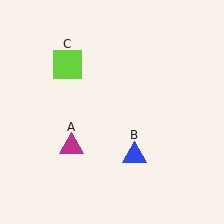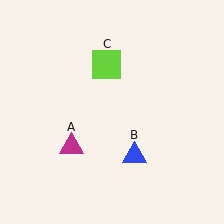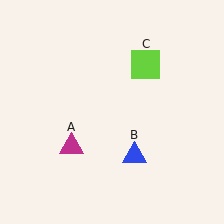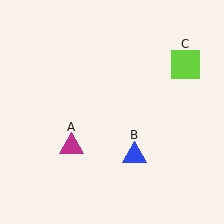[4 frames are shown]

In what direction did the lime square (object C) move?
The lime square (object C) moved right.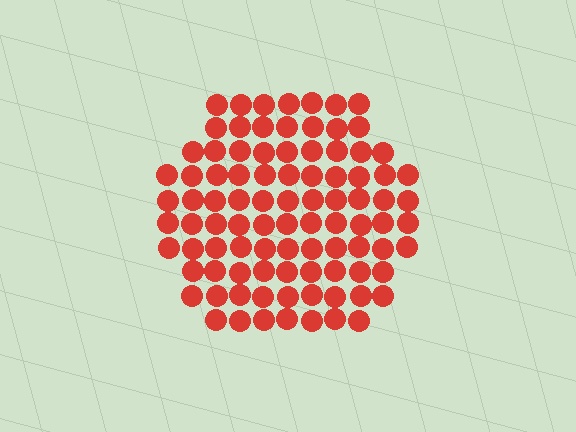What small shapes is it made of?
It is made of small circles.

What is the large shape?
The large shape is a hexagon.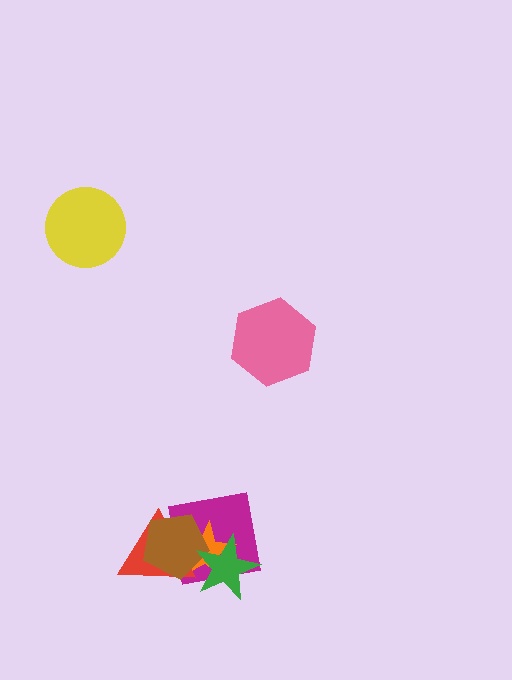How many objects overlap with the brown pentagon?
4 objects overlap with the brown pentagon.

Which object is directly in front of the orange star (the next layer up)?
The red triangle is directly in front of the orange star.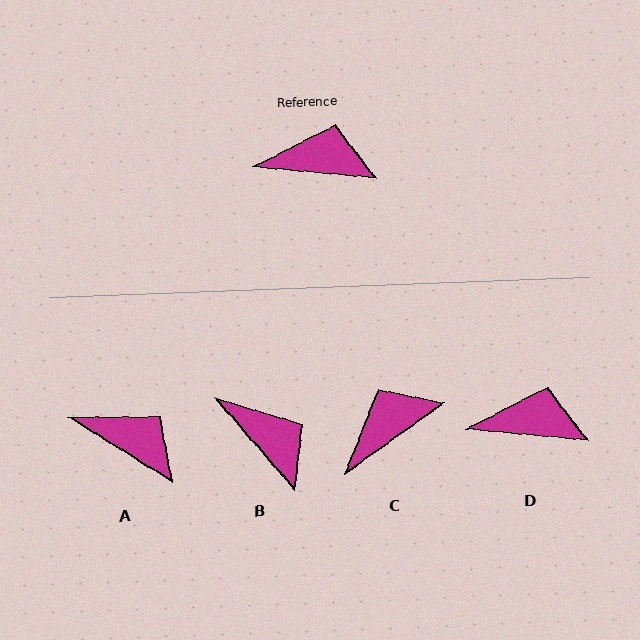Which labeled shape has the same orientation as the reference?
D.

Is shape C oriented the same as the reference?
No, it is off by about 41 degrees.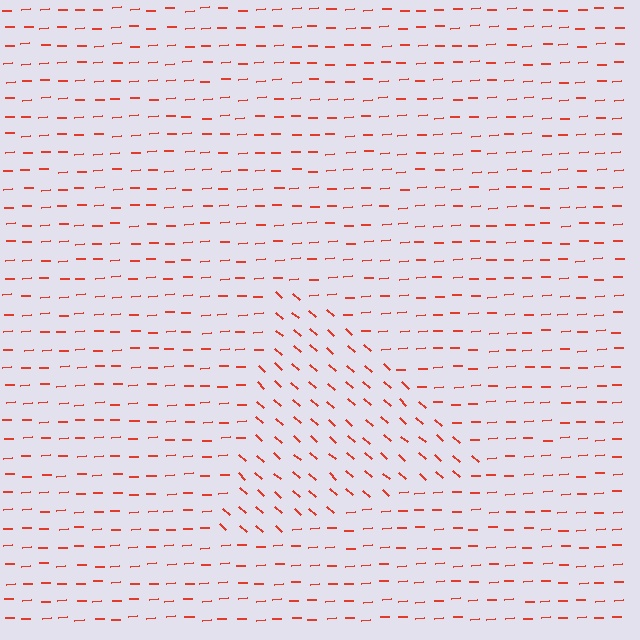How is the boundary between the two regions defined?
The boundary is defined purely by a change in line orientation (approximately 45 degrees difference). All lines are the same color and thickness.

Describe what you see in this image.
The image is filled with small red line segments. A triangle region in the image has lines oriented differently from the surrounding lines, creating a visible texture boundary.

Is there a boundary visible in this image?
Yes, there is a texture boundary formed by a change in line orientation.